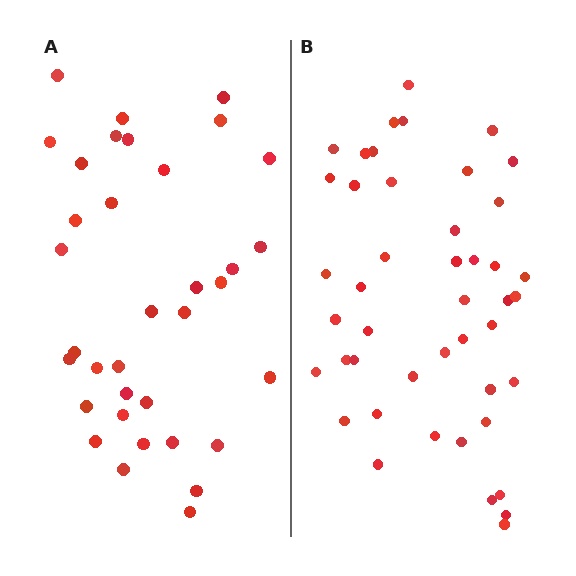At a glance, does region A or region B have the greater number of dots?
Region B (the right region) has more dots.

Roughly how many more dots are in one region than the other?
Region B has roughly 10 or so more dots than region A.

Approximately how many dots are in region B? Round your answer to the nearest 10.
About 40 dots. (The exact count is 45, which rounds to 40.)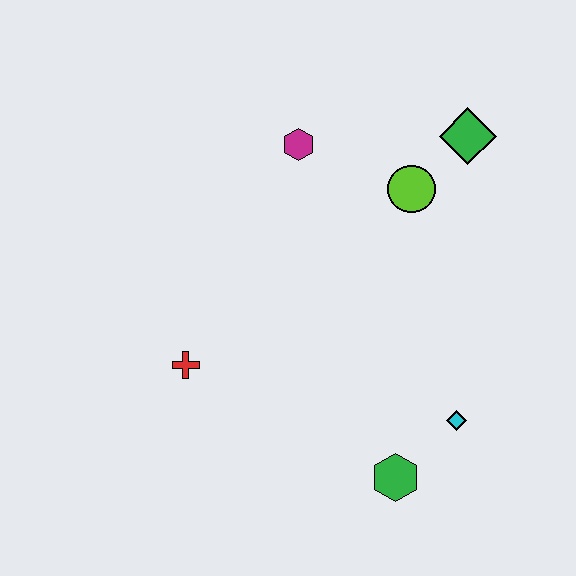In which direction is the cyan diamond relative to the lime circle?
The cyan diamond is below the lime circle.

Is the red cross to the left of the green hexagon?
Yes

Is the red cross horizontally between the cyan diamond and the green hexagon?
No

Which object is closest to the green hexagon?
The cyan diamond is closest to the green hexagon.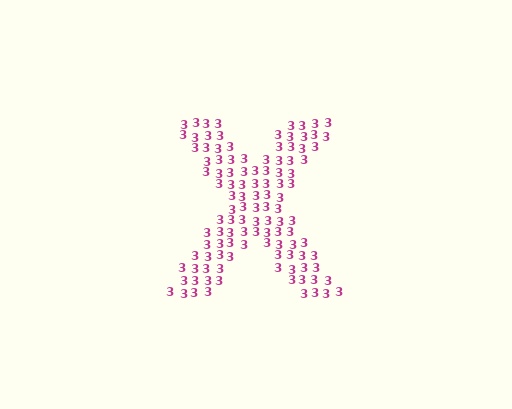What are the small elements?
The small elements are digit 3's.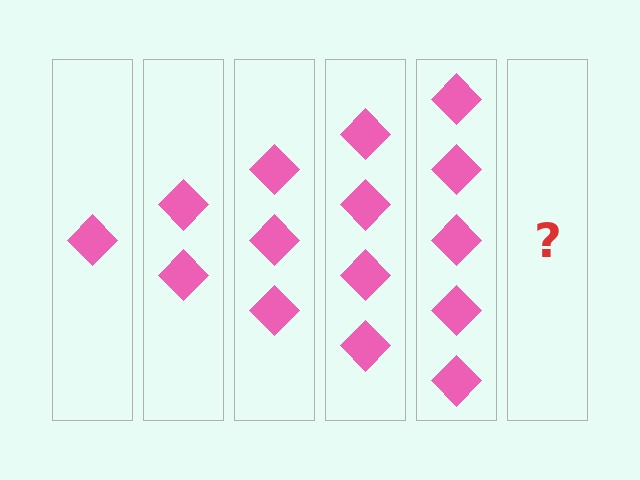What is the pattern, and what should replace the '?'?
The pattern is that each step adds one more diamond. The '?' should be 6 diamonds.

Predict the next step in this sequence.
The next step is 6 diamonds.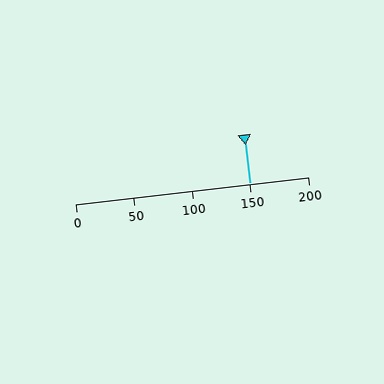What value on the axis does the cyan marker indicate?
The marker indicates approximately 150.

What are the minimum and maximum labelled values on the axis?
The axis runs from 0 to 200.